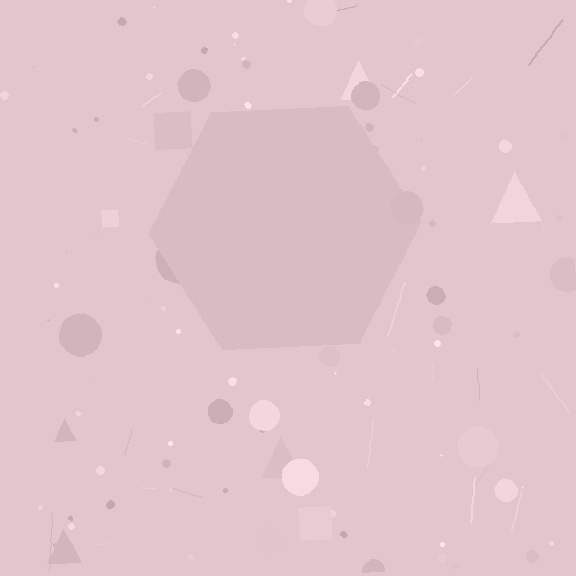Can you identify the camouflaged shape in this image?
The camouflaged shape is a hexagon.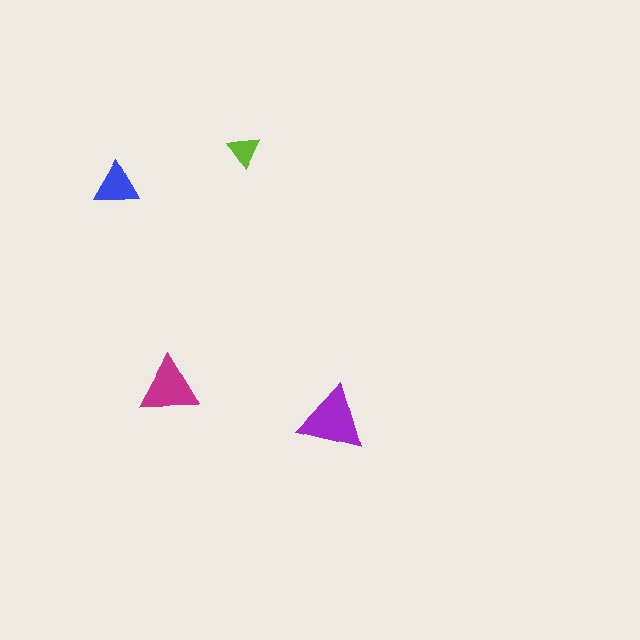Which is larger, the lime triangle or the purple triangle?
The purple one.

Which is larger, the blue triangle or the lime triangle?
The blue one.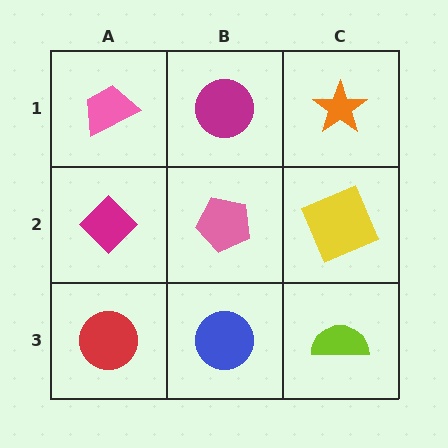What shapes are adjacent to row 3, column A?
A magenta diamond (row 2, column A), a blue circle (row 3, column B).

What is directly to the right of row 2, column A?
A pink pentagon.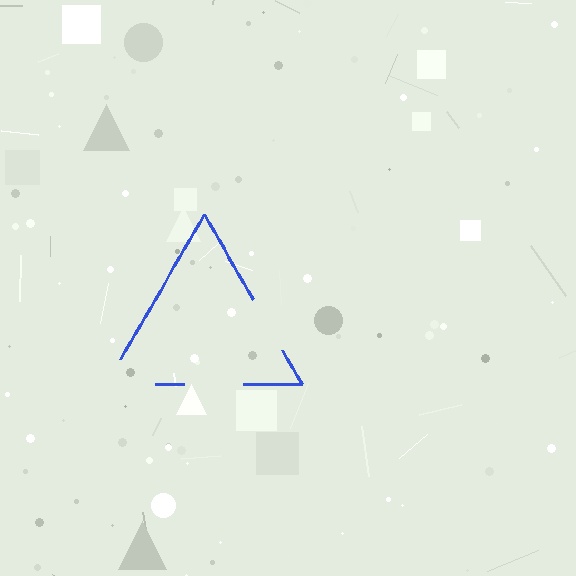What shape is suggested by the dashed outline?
The dashed outline suggests a triangle.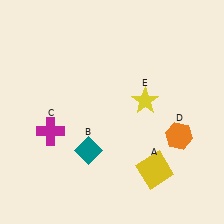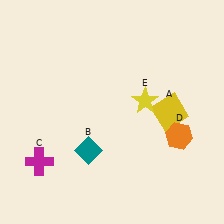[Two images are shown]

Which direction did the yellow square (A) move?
The yellow square (A) moved up.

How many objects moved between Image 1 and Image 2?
2 objects moved between the two images.